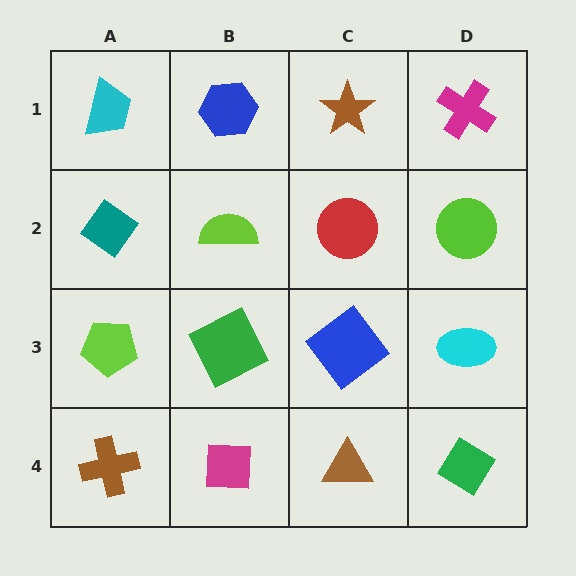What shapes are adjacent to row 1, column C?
A red circle (row 2, column C), a blue hexagon (row 1, column B), a magenta cross (row 1, column D).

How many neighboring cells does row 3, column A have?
3.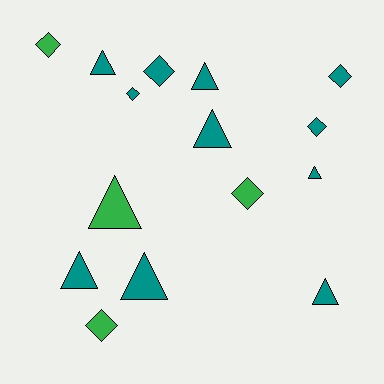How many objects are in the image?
There are 15 objects.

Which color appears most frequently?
Teal, with 11 objects.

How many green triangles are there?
There is 1 green triangle.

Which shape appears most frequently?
Triangle, with 8 objects.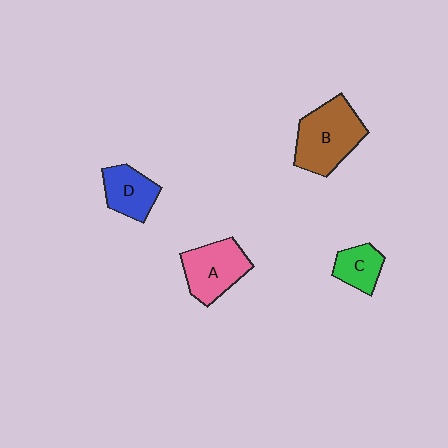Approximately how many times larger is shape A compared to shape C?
Approximately 1.7 times.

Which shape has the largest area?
Shape B (brown).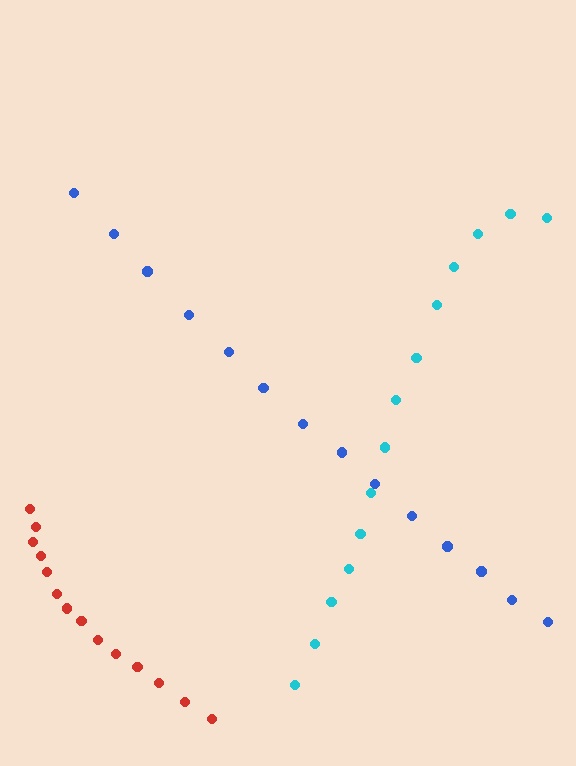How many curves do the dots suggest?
There are 3 distinct paths.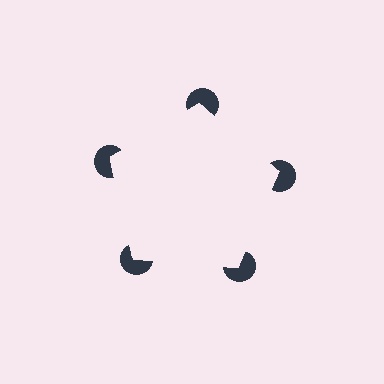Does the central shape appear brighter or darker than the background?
It typically appears slightly brighter than the background, even though no actual brightness change is drawn.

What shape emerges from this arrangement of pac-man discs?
An illusory pentagon — its edges are inferred from the aligned wedge cuts in the pac-man discs, not physically drawn.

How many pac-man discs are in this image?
There are 5 — one at each vertex of the illusory pentagon.